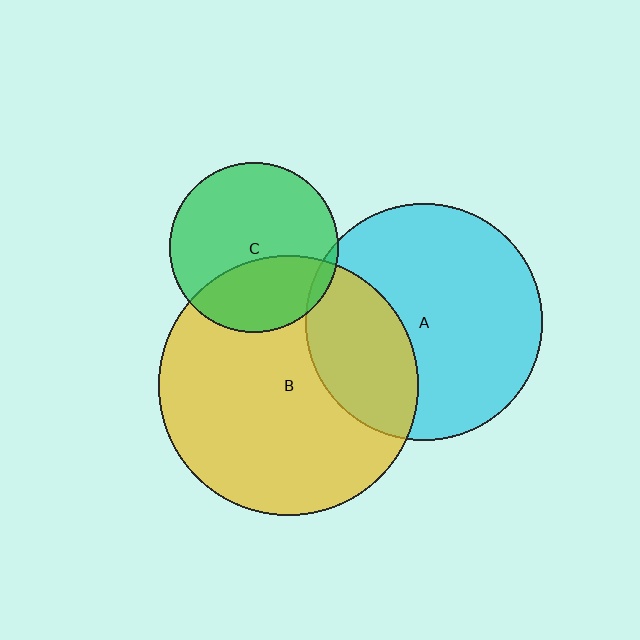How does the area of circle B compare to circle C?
Approximately 2.3 times.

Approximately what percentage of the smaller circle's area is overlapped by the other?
Approximately 5%.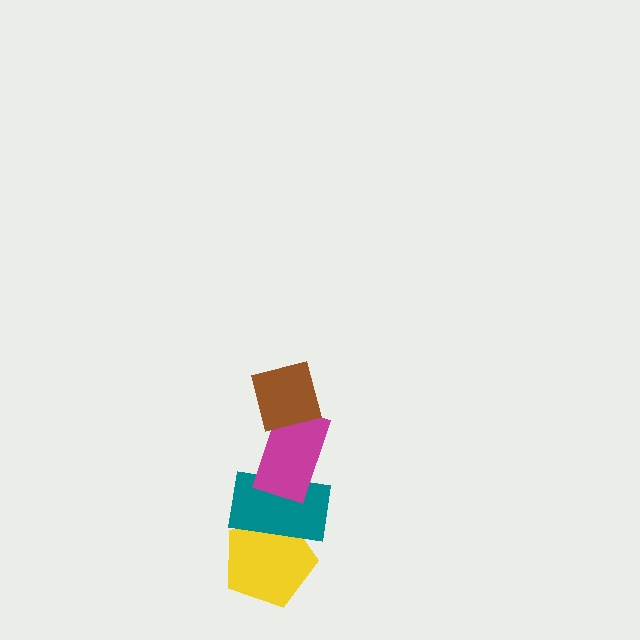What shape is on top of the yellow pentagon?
The teal rectangle is on top of the yellow pentagon.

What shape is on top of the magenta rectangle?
The brown square is on top of the magenta rectangle.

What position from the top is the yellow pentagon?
The yellow pentagon is 4th from the top.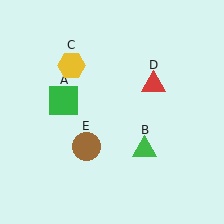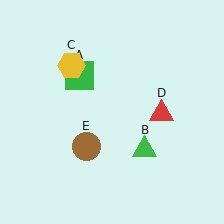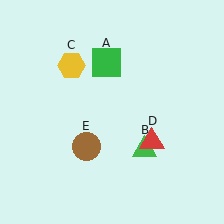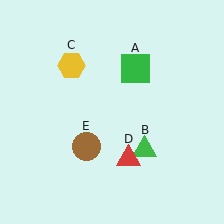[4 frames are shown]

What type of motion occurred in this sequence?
The green square (object A), red triangle (object D) rotated clockwise around the center of the scene.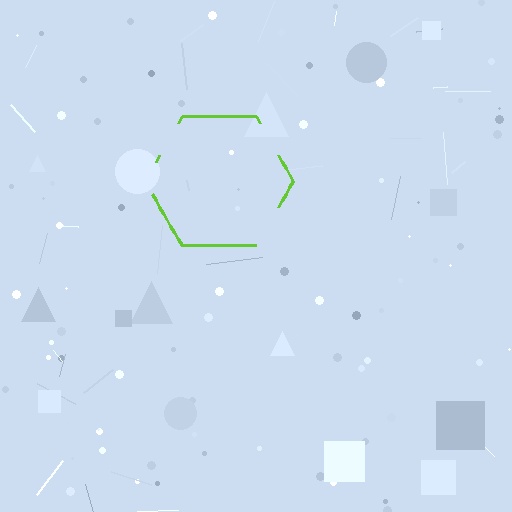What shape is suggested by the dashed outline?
The dashed outline suggests a hexagon.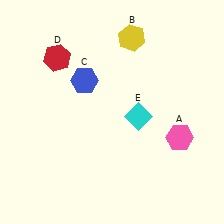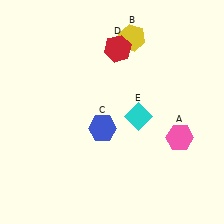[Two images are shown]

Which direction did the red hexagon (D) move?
The red hexagon (D) moved right.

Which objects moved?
The objects that moved are: the blue hexagon (C), the red hexagon (D).